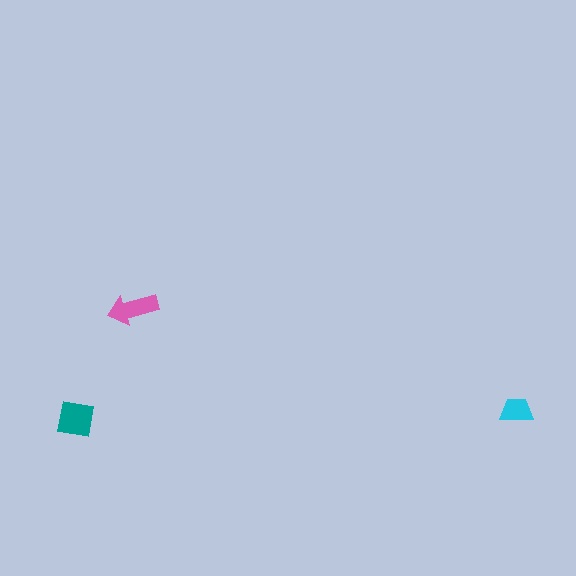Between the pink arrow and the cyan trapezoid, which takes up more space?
The pink arrow.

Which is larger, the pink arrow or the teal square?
The teal square.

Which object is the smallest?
The cyan trapezoid.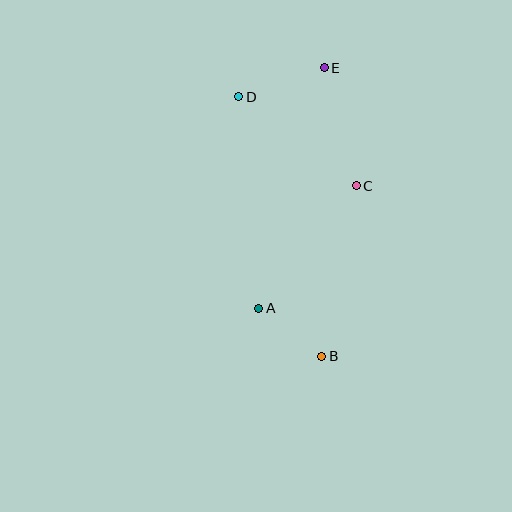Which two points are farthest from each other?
Points B and E are farthest from each other.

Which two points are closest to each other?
Points A and B are closest to each other.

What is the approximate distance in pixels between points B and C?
The distance between B and C is approximately 174 pixels.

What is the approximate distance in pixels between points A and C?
The distance between A and C is approximately 157 pixels.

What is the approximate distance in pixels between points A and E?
The distance between A and E is approximately 249 pixels.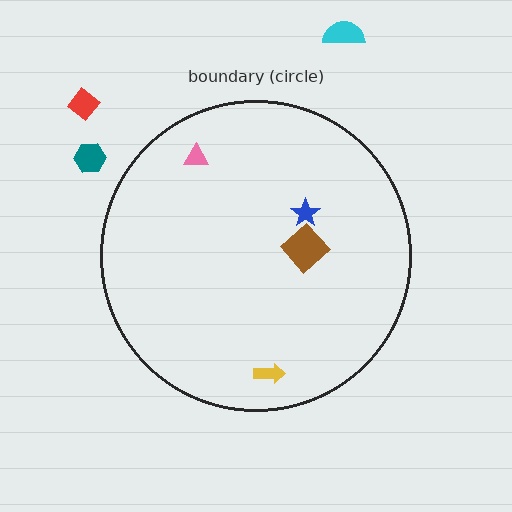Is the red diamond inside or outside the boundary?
Outside.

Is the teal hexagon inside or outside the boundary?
Outside.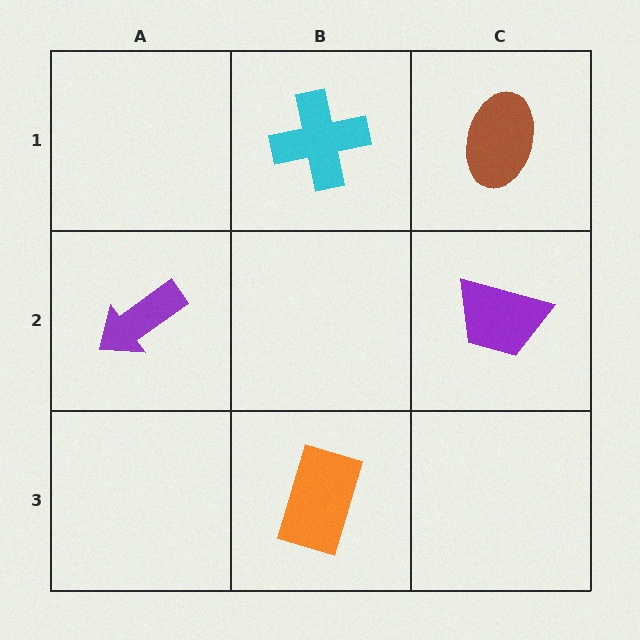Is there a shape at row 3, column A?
No, that cell is empty.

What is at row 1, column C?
A brown ellipse.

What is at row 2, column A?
A purple arrow.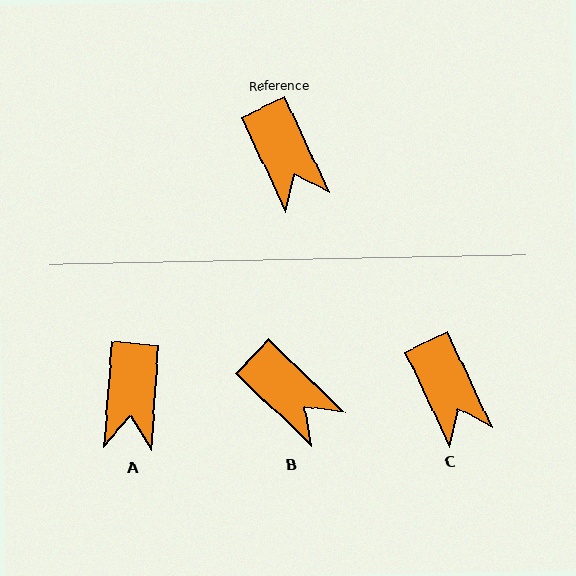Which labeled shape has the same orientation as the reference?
C.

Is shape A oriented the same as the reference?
No, it is off by about 29 degrees.